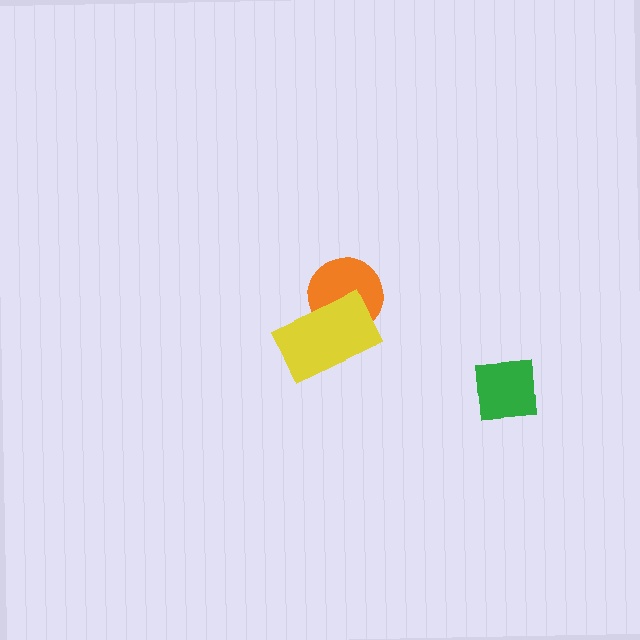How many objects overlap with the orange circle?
1 object overlaps with the orange circle.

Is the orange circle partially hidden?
Yes, it is partially covered by another shape.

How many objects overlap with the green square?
0 objects overlap with the green square.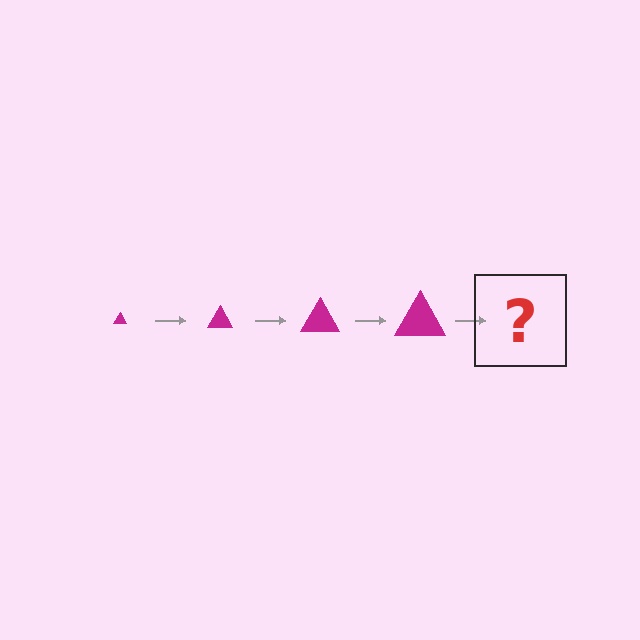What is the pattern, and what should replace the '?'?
The pattern is that the triangle gets progressively larger each step. The '?' should be a magenta triangle, larger than the previous one.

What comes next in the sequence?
The next element should be a magenta triangle, larger than the previous one.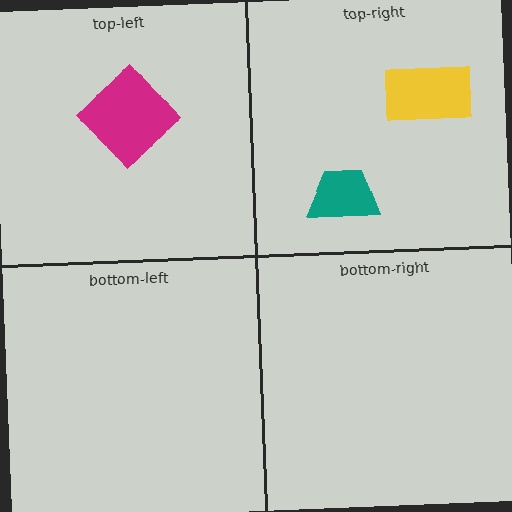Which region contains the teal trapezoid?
The top-right region.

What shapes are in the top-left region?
The magenta diamond.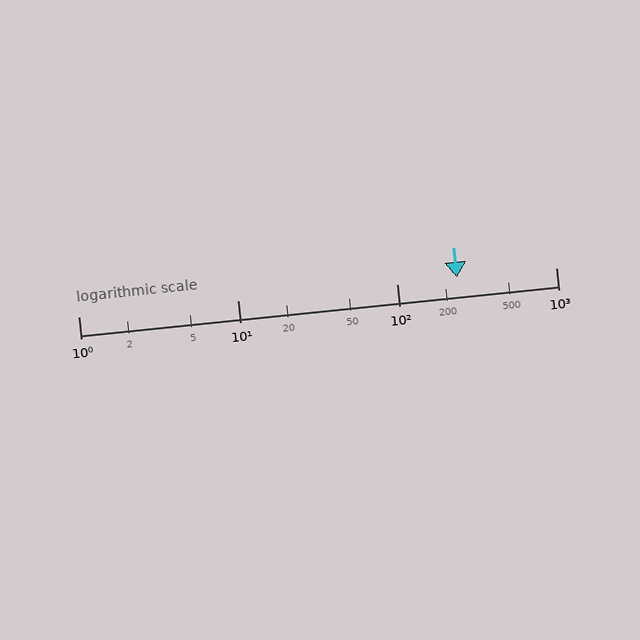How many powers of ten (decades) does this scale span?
The scale spans 3 decades, from 1 to 1000.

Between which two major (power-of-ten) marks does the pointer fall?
The pointer is between 100 and 1000.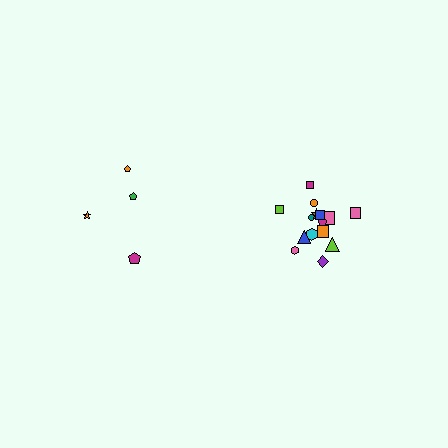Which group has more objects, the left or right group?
The right group.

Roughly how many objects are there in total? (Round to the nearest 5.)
Roughly 20 objects in total.